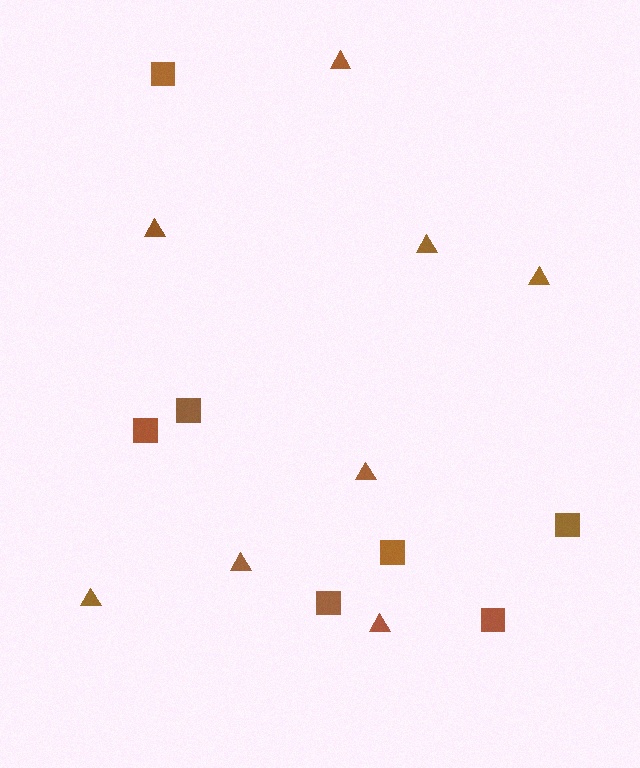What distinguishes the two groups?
There are 2 groups: one group of triangles (8) and one group of squares (7).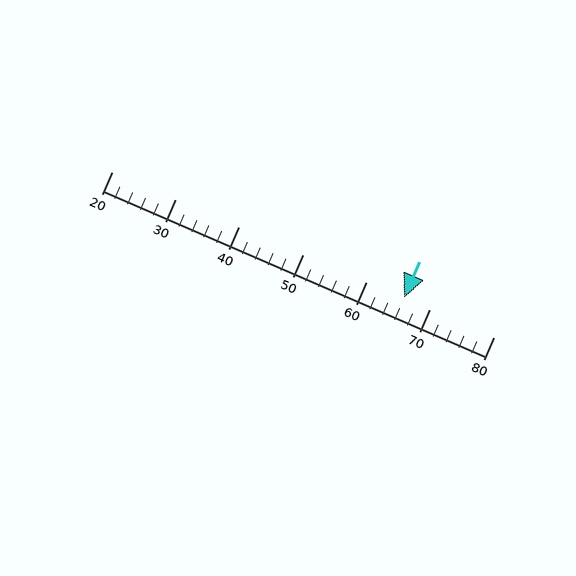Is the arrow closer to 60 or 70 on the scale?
The arrow is closer to 70.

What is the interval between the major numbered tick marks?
The major tick marks are spaced 10 units apart.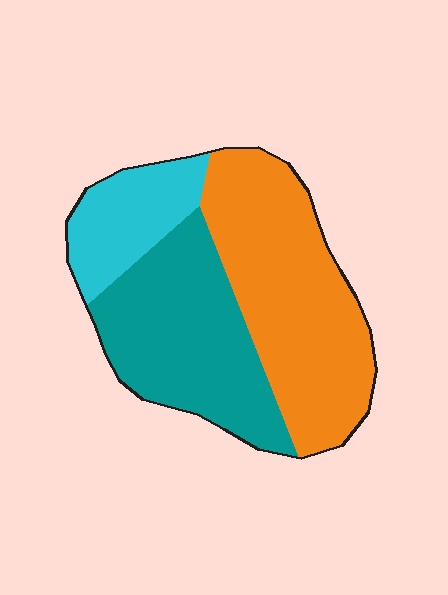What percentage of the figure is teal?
Teal covers roughly 35% of the figure.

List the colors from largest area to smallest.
From largest to smallest: orange, teal, cyan.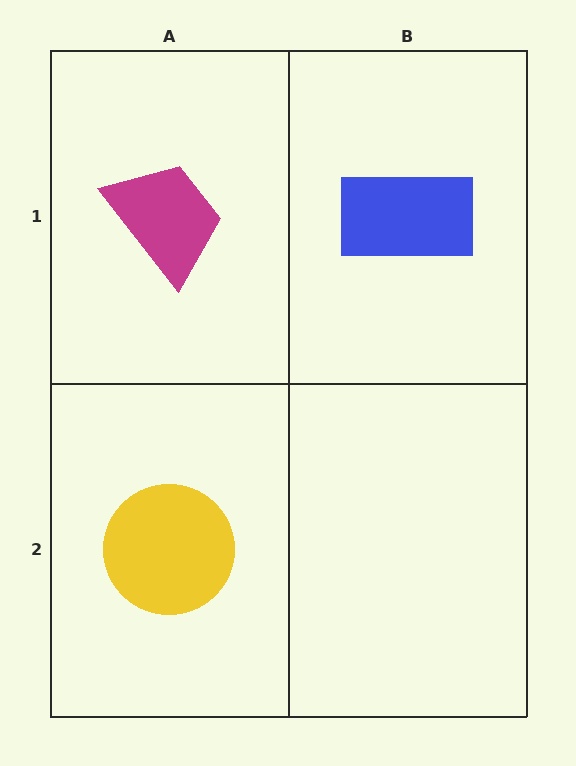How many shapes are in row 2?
1 shape.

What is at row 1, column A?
A magenta trapezoid.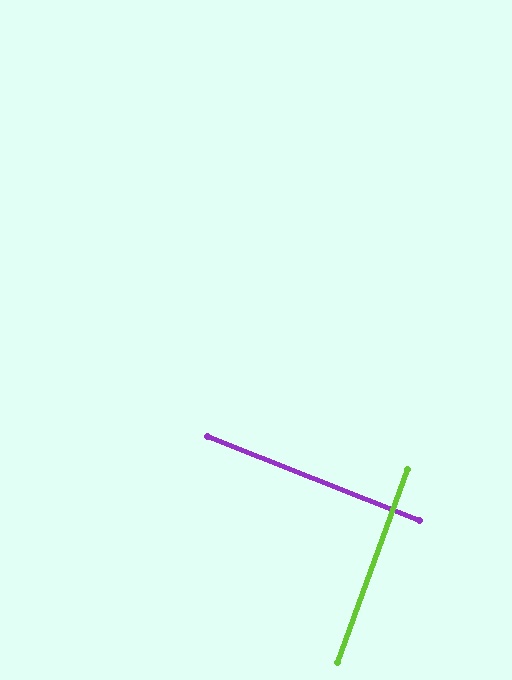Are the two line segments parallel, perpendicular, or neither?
Perpendicular — they meet at approximately 88°.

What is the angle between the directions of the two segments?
Approximately 88 degrees.